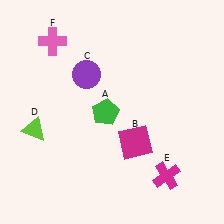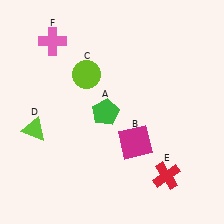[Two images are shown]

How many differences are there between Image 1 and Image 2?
There are 2 differences between the two images.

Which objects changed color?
C changed from purple to lime. E changed from magenta to red.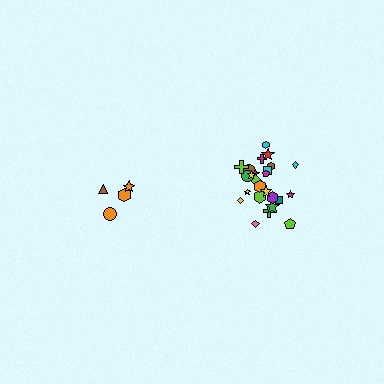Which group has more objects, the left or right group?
The right group.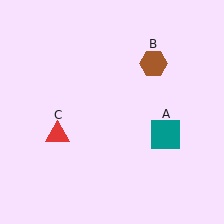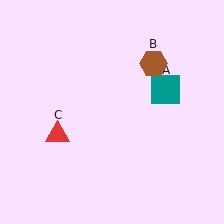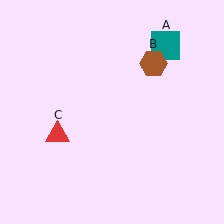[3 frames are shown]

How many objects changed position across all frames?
1 object changed position: teal square (object A).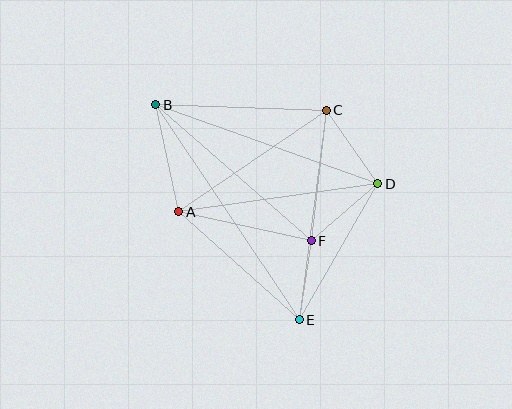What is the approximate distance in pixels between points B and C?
The distance between B and C is approximately 170 pixels.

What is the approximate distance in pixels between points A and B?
The distance between A and B is approximately 110 pixels.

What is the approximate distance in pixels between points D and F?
The distance between D and F is approximately 88 pixels.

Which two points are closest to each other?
Points E and F are closest to each other.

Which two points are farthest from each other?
Points B and E are farthest from each other.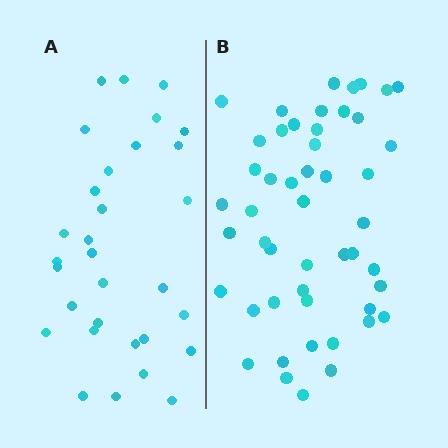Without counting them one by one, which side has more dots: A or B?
Region B (the right region) has more dots.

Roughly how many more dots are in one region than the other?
Region B has approximately 20 more dots than region A.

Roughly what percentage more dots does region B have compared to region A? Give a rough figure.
About 60% more.